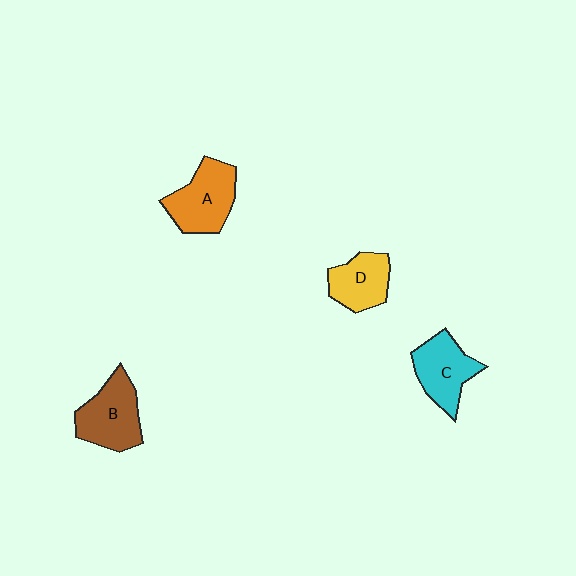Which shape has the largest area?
Shape A (orange).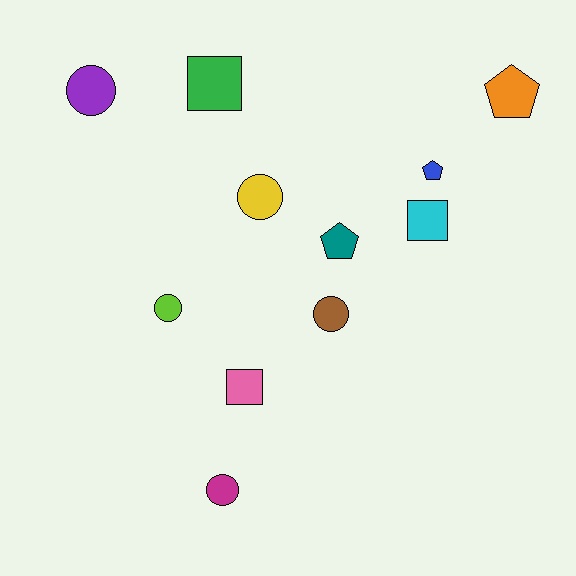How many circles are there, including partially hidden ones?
There are 5 circles.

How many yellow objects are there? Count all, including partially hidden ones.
There is 1 yellow object.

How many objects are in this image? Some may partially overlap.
There are 11 objects.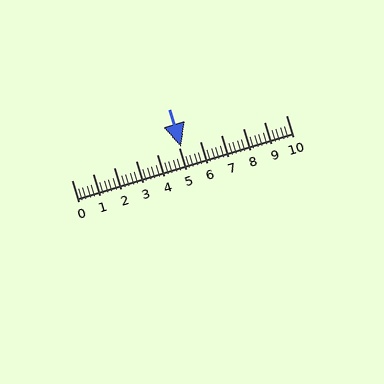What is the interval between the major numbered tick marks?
The major tick marks are spaced 1 units apart.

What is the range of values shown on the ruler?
The ruler shows values from 0 to 10.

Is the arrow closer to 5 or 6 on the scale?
The arrow is closer to 5.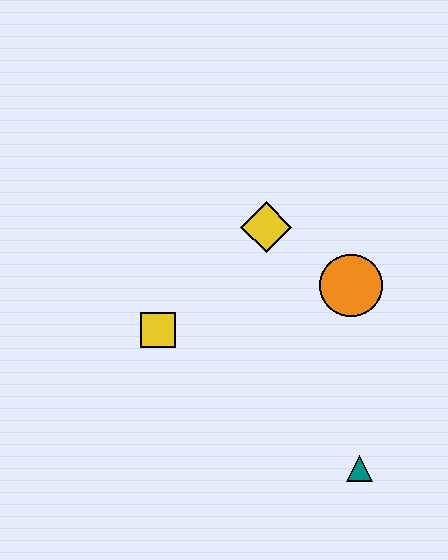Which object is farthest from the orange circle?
The yellow square is farthest from the orange circle.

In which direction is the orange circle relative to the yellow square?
The orange circle is to the right of the yellow square.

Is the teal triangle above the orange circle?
No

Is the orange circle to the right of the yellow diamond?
Yes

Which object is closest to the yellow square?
The yellow diamond is closest to the yellow square.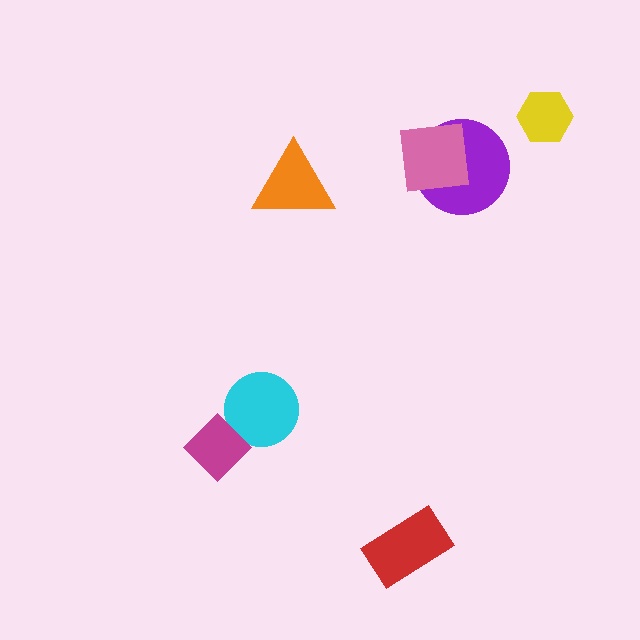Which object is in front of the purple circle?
The pink square is in front of the purple circle.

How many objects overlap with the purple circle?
1 object overlaps with the purple circle.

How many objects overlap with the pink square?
1 object overlaps with the pink square.